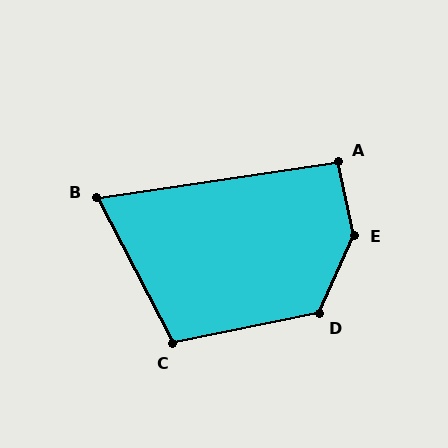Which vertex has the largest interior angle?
E, at approximately 144 degrees.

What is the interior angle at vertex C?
Approximately 106 degrees (obtuse).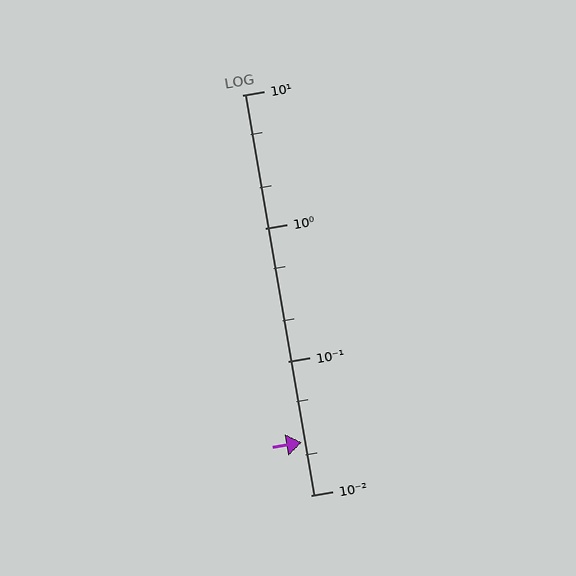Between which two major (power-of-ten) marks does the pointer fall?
The pointer is between 0.01 and 0.1.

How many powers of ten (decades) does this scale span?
The scale spans 3 decades, from 0.01 to 10.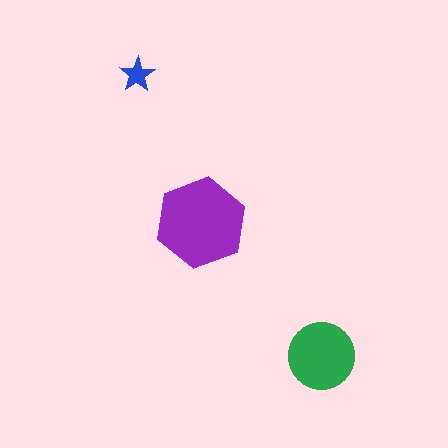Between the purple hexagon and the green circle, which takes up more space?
The purple hexagon.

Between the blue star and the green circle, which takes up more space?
The green circle.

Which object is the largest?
The purple hexagon.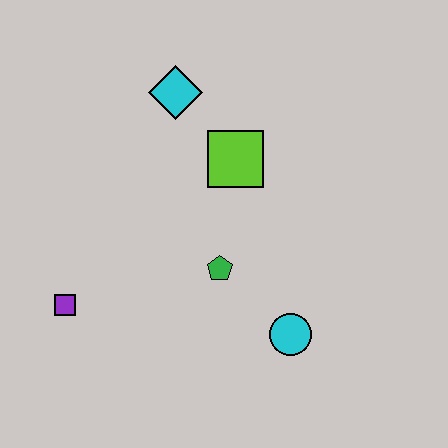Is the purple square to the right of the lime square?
No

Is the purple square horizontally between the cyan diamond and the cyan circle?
No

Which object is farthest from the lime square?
The purple square is farthest from the lime square.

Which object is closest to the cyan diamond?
The lime square is closest to the cyan diamond.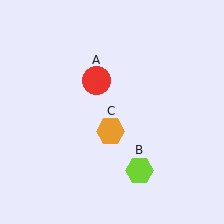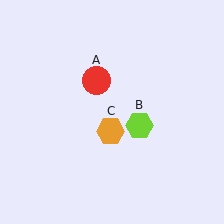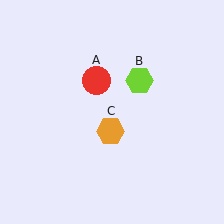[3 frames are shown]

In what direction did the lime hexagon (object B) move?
The lime hexagon (object B) moved up.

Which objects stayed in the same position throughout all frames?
Red circle (object A) and orange hexagon (object C) remained stationary.